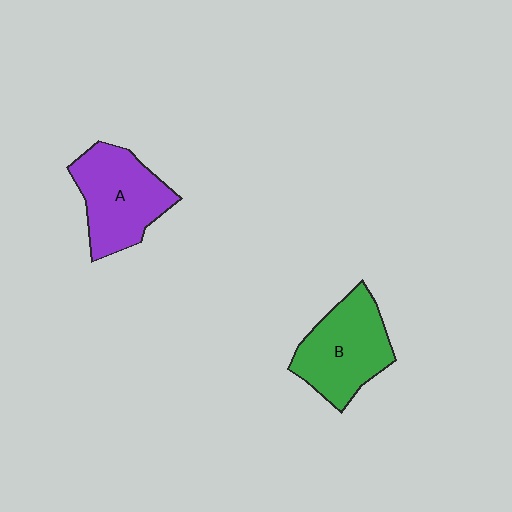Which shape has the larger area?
Shape A (purple).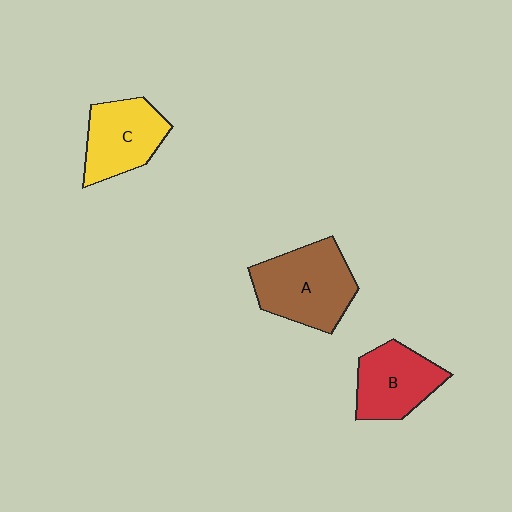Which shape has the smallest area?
Shape B (red).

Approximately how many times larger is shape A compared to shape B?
Approximately 1.3 times.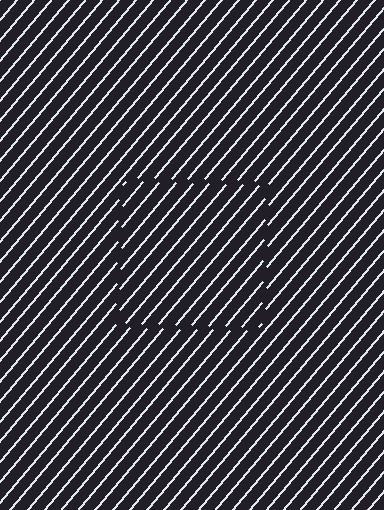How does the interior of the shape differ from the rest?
The interior of the shape contains the same grating, shifted by half a period — the contour is defined by the phase discontinuity where line-ends from the inner and outer gratings abut.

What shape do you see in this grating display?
An illusory square. The interior of the shape contains the same grating, shifted by half a period — the contour is defined by the phase discontinuity where line-ends from the inner and outer gratings abut.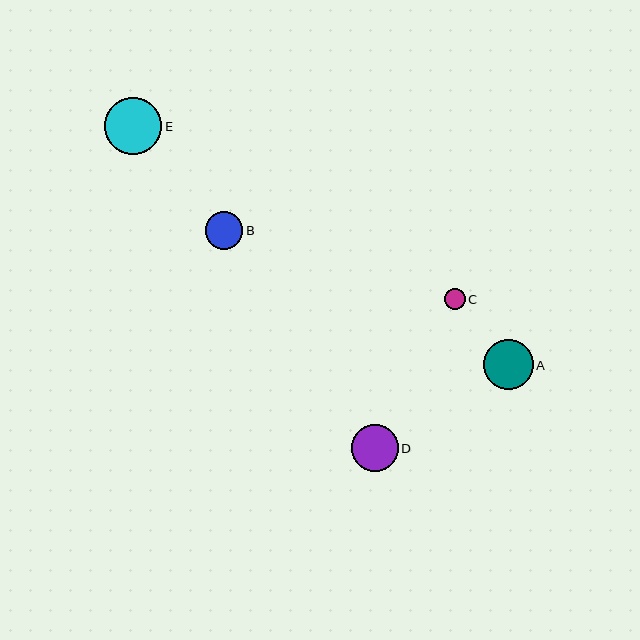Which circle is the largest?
Circle E is the largest with a size of approximately 57 pixels.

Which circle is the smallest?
Circle C is the smallest with a size of approximately 21 pixels.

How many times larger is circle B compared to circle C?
Circle B is approximately 1.8 times the size of circle C.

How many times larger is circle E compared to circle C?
Circle E is approximately 2.8 times the size of circle C.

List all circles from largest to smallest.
From largest to smallest: E, A, D, B, C.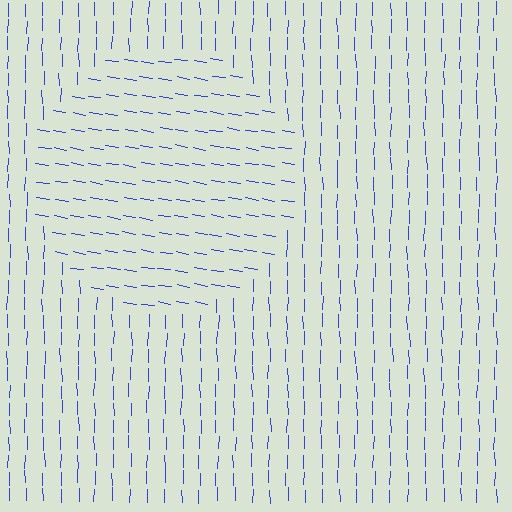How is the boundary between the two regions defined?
The boundary is defined purely by a change in line orientation (approximately 81 degrees difference). All lines are the same color and thickness.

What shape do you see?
I see a circle.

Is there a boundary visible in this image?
Yes, there is a texture boundary formed by a change in line orientation.